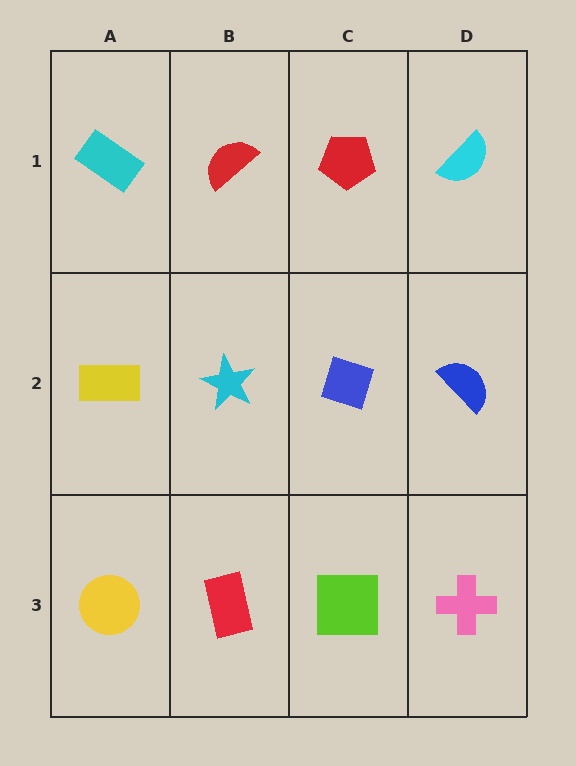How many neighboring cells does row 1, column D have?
2.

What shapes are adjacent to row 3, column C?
A blue diamond (row 2, column C), a red rectangle (row 3, column B), a pink cross (row 3, column D).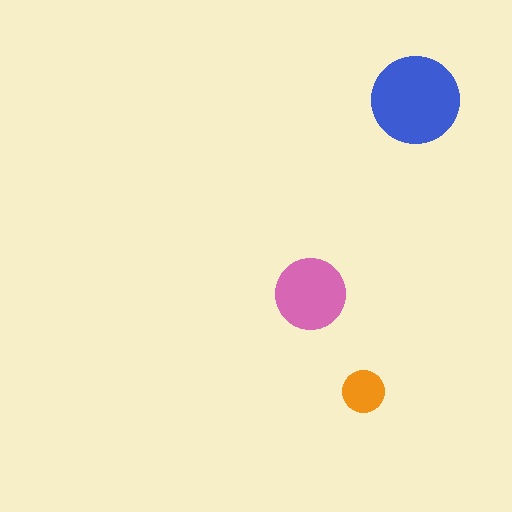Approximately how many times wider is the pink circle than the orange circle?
About 1.5 times wider.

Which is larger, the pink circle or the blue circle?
The blue one.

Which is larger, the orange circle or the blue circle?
The blue one.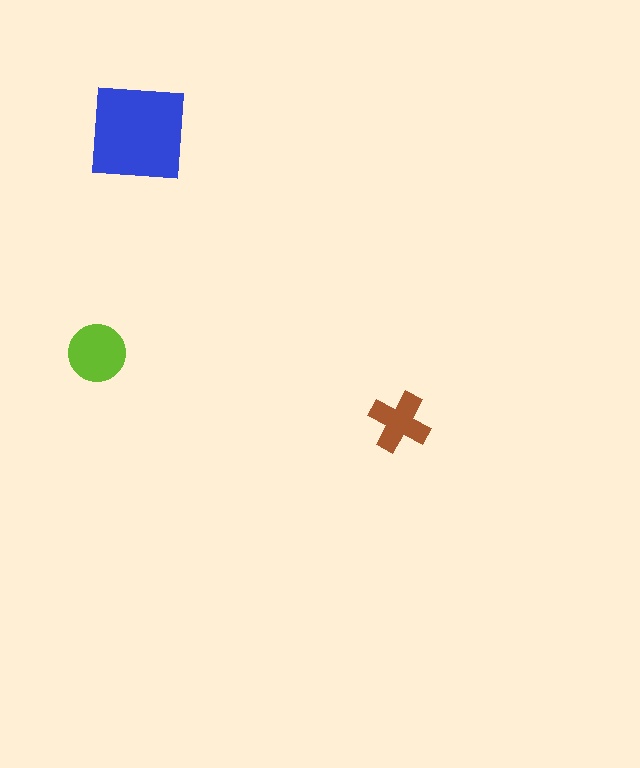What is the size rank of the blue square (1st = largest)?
1st.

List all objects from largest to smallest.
The blue square, the lime circle, the brown cross.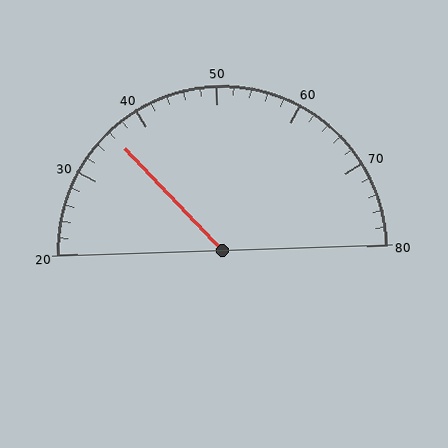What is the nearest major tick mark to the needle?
The nearest major tick mark is 40.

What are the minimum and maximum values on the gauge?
The gauge ranges from 20 to 80.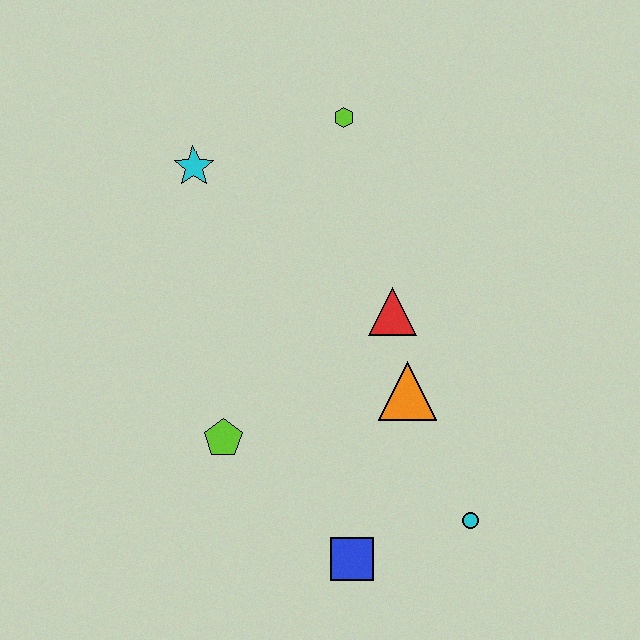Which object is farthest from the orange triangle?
The cyan star is farthest from the orange triangle.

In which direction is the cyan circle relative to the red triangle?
The cyan circle is below the red triangle.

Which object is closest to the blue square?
The cyan circle is closest to the blue square.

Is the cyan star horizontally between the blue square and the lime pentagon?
No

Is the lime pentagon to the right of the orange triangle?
No